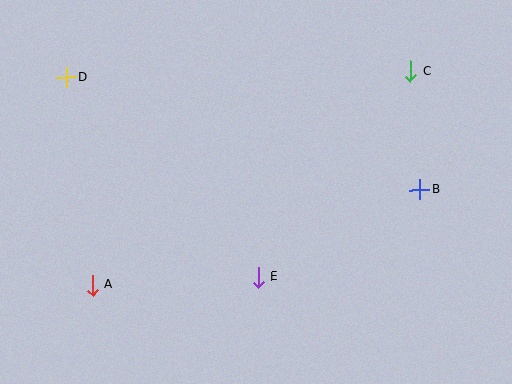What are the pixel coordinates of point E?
Point E is at (258, 277).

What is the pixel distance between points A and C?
The distance between A and C is 383 pixels.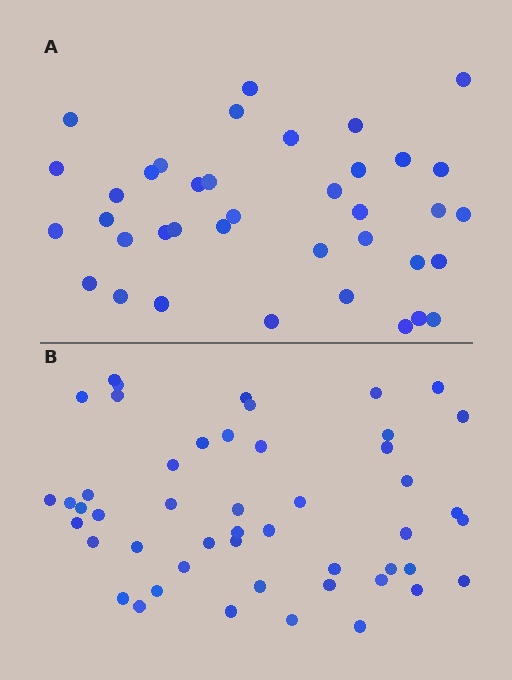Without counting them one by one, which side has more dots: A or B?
Region B (the bottom region) has more dots.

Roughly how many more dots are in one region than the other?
Region B has roughly 12 or so more dots than region A.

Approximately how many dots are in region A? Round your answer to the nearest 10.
About 40 dots. (The exact count is 38, which rounds to 40.)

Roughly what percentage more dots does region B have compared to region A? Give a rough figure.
About 30% more.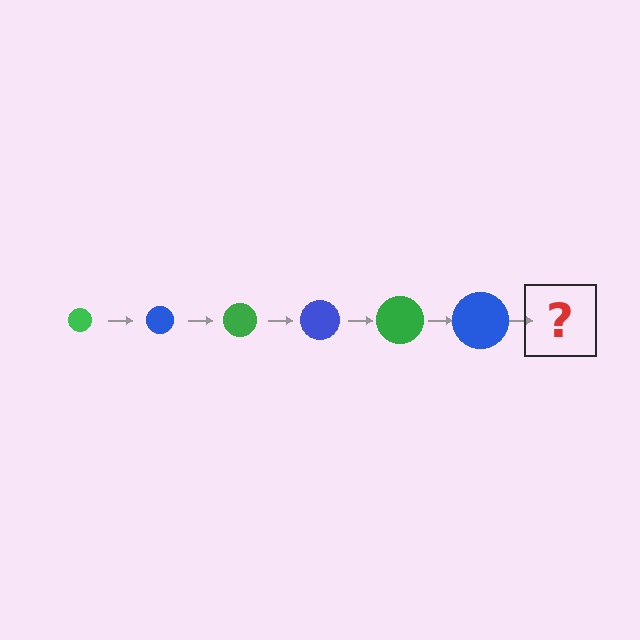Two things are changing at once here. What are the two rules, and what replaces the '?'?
The two rules are that the circle grows larger each step and the color cycles through green and blue. The '?' should be a green circle, larger than the previous one.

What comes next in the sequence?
The next element should be a green circle, larger than the previous one.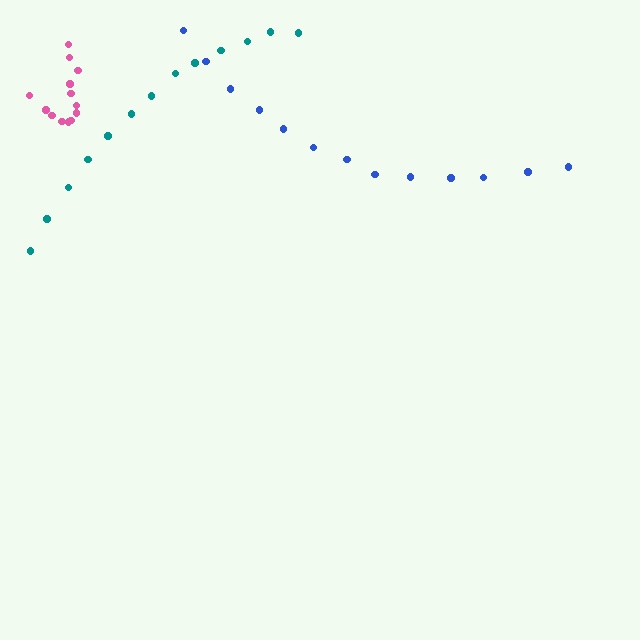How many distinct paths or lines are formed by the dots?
There are 3 distinct paths.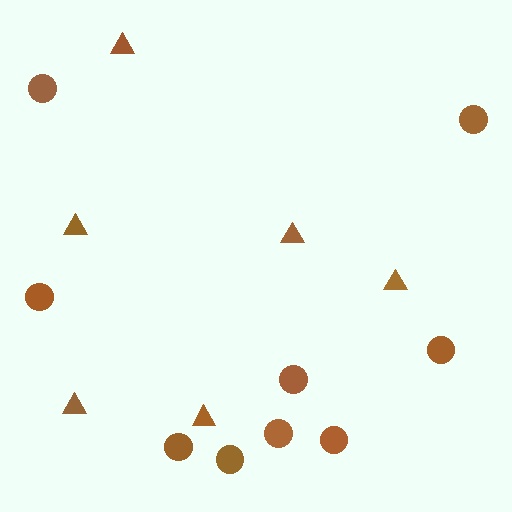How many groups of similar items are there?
There are 2 groups: one group of triangles (6) and one group of circles (9).